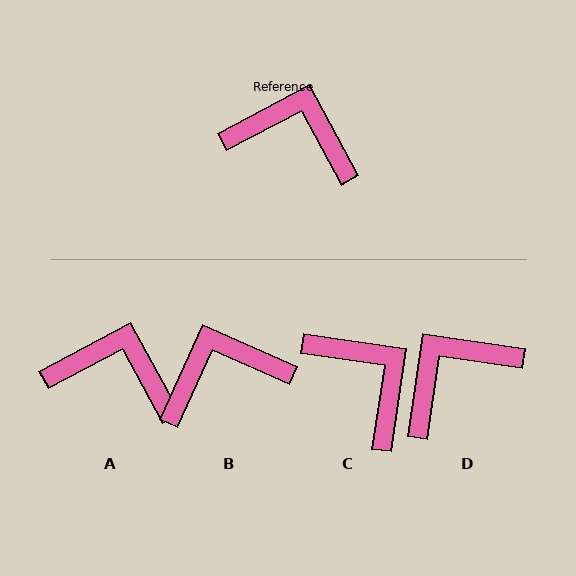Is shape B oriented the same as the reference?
No, it is off by about 38 degrees.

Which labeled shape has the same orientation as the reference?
A.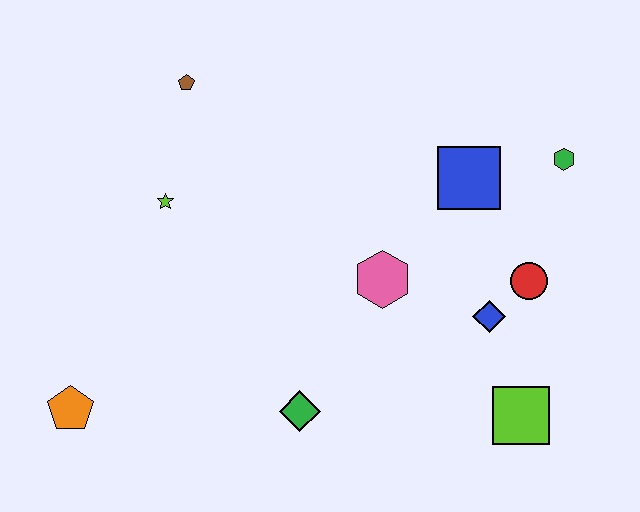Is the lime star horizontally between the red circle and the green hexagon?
No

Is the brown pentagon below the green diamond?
No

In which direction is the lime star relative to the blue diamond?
The lime star is to the left of the blue diamond.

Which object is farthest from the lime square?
The brown pentagon is farthest from the lime square.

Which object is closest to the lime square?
The blue diamond is closest to the lime square.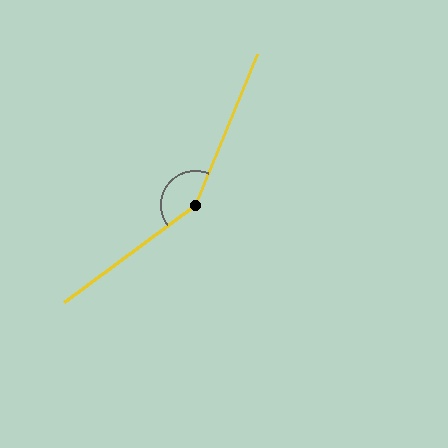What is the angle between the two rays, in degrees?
Approximately 149 degrees.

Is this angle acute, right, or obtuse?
It is obtuse.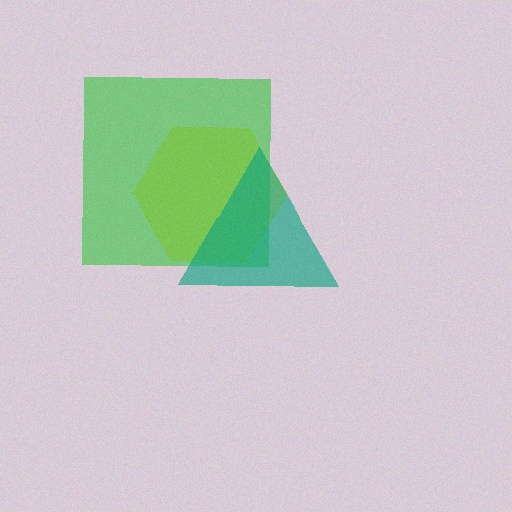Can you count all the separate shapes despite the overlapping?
Yes, there are 3 separate shapes.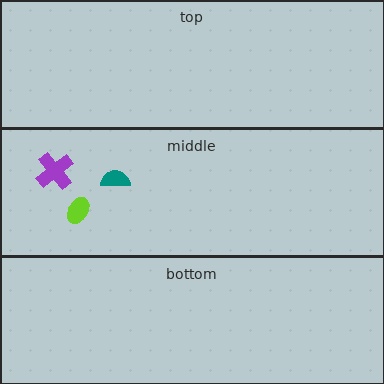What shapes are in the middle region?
The teal semicircle, the purple cross, the lime ellipse.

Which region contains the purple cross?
The middle region.